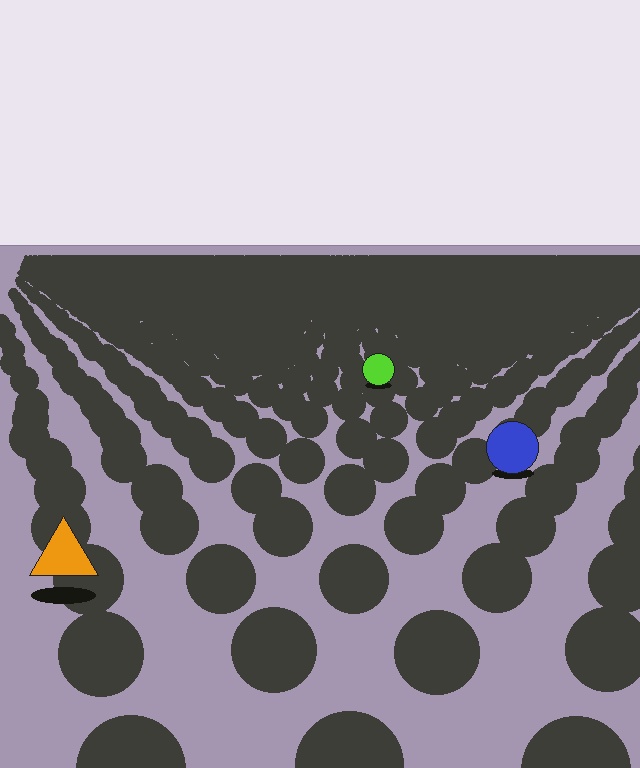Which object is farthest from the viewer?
The lime circle is farthest from the viewer. It appears smaller and the ground texture around it is denser.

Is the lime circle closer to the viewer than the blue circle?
No. The blue circle is closer — you can tell from the texture gradient: the ground texture is coarser near it.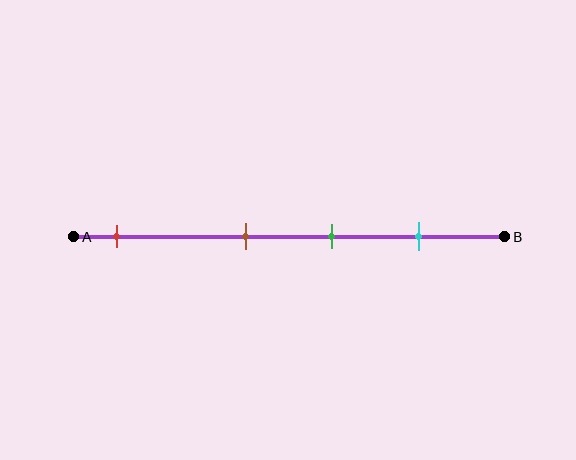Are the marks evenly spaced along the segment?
No, the marks are not evenly spaced.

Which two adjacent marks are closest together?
The brown and green marks are the closest adjacent pair.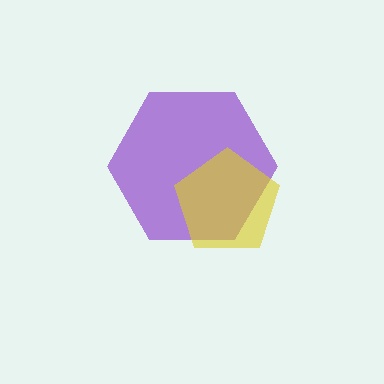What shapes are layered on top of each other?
The layered shapes are: a purple hexagon, a yellow pentagon.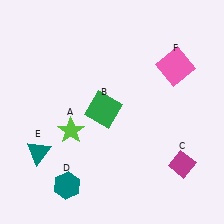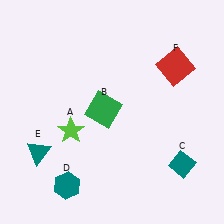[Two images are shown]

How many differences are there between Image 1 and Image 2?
There are 2 differences between the two images.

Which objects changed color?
C changed from magenta to teal. F changed from pink to red.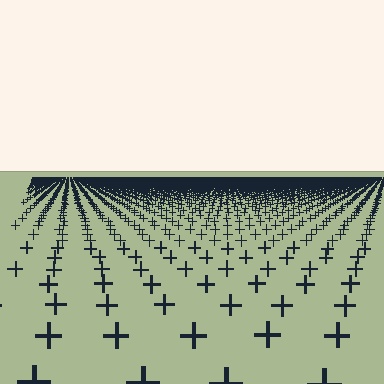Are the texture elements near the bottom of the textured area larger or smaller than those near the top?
Larger. Near the bottom, elements are closer to the viewer and appear at a bigger on-screen size.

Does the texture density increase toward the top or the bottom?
Density increases toward the top.